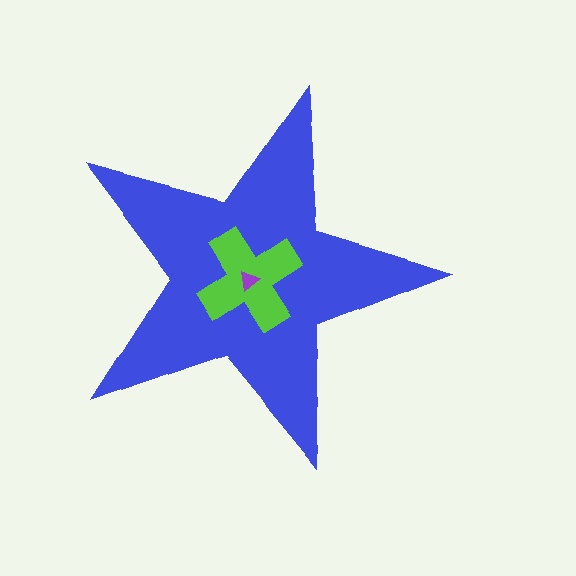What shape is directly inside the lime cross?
The purple triangle.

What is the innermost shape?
The purple triangle.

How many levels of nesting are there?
3.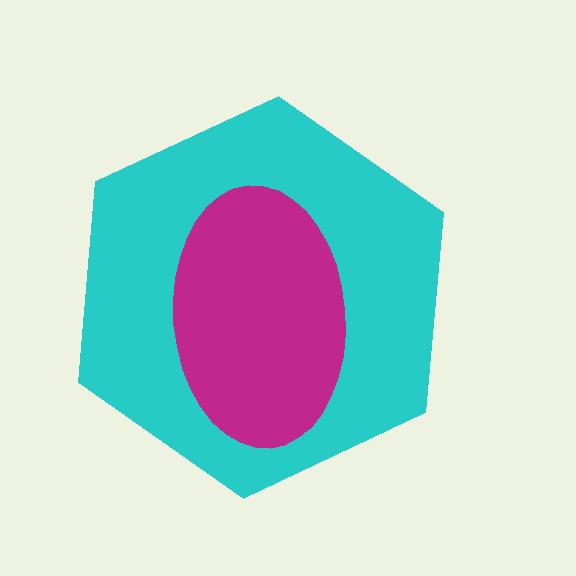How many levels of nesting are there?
2.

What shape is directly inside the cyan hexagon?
The magenta ellipse.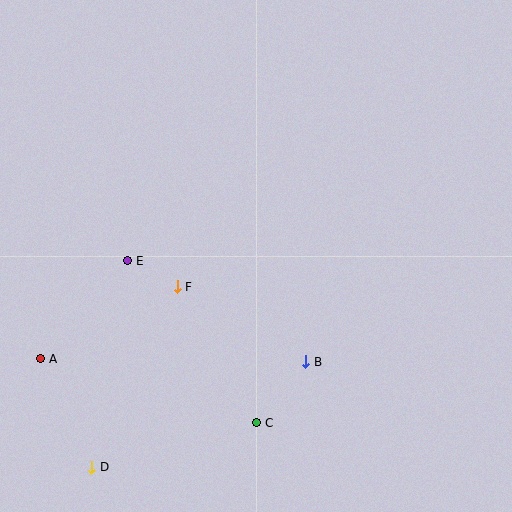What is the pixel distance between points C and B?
The distance between C and B is 78 pixels.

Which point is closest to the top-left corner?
Point E is closest to the top-left corner.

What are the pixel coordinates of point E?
Point E is at (128, 261).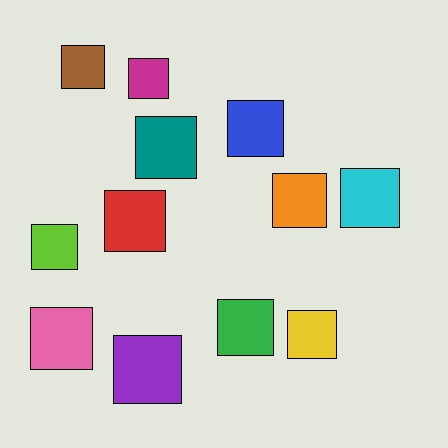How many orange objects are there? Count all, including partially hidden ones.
There is 1 orange object.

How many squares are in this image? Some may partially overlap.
There are 12 squares.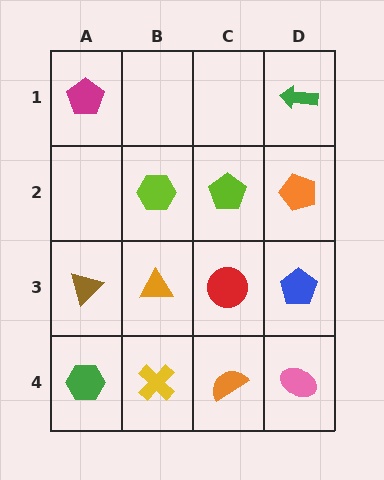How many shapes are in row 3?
4 shapes.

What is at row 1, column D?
A green arrow.